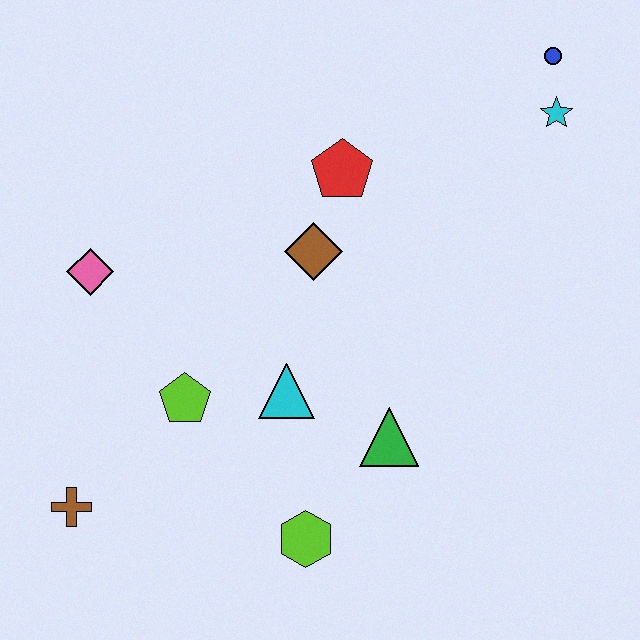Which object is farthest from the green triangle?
The blue circle is farthest from the green triangle.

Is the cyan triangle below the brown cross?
No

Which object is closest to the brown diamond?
The red pentagon is closest to the brown diamond.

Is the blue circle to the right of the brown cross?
Yes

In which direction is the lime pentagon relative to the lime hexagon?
The lime pentagon is above the lime hexagon.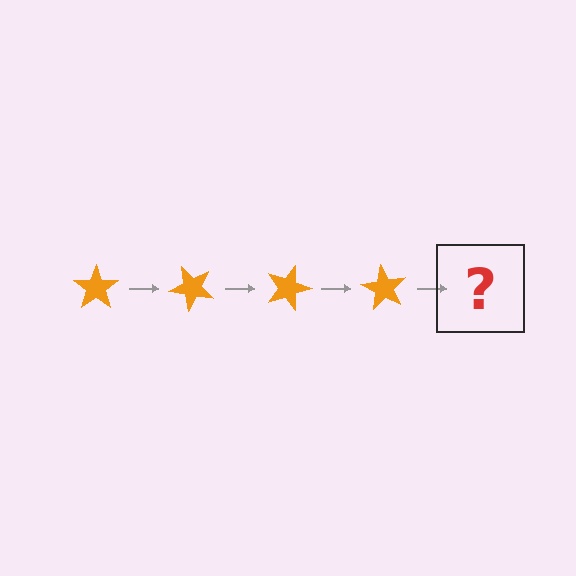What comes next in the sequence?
The next element should be an orange star rotated 180 degrees.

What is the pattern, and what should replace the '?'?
The pattern is that the star rotates 45 degrees each step. The '?' should be an orange star rotated 180 degrees.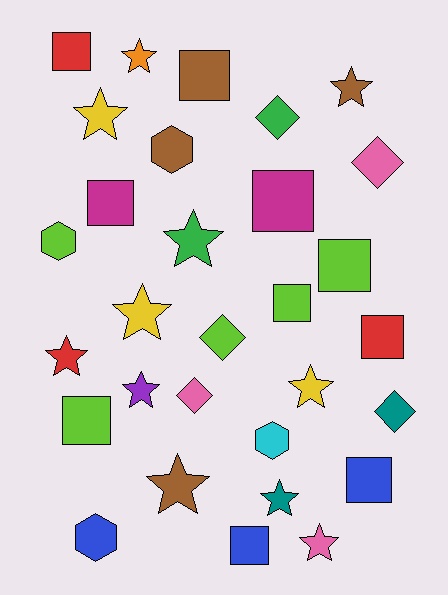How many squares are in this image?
There are 10 squares.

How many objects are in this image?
There are 30 objects.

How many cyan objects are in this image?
There is 1 cyan object.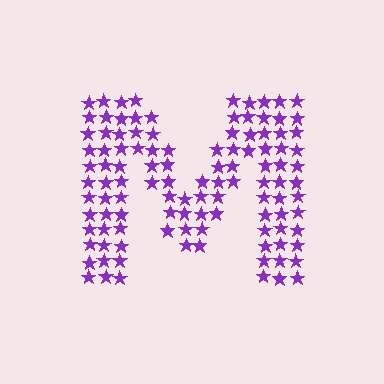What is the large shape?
The large shape is the letter M.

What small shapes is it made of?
It is made of small stars.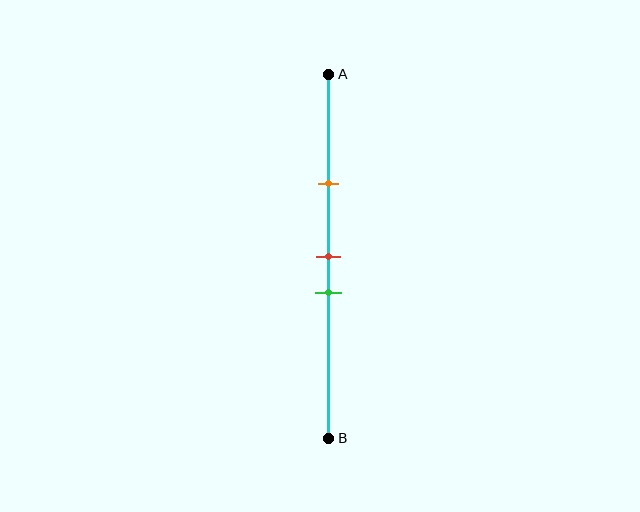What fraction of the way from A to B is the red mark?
The red mark is approximately 50% (0.5) of the way from A to B.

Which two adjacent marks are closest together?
The red and green marks are the closest adjacent pair.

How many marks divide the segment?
There are 3 marks dividing the segment.